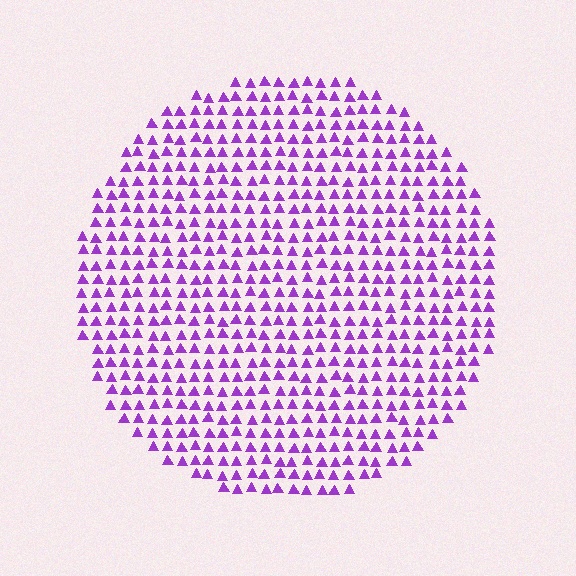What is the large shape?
The large shape is a circle.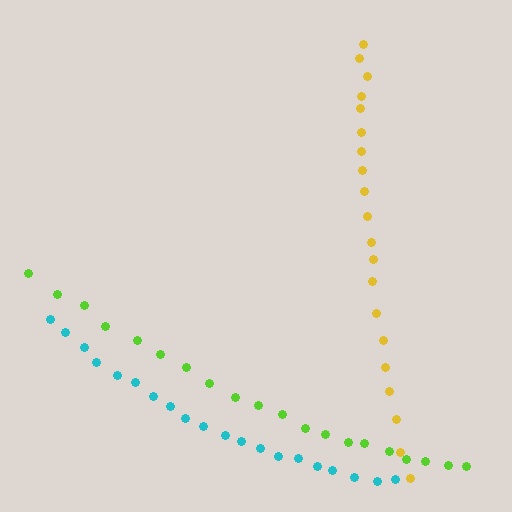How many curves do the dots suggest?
There are 3 distinct paths.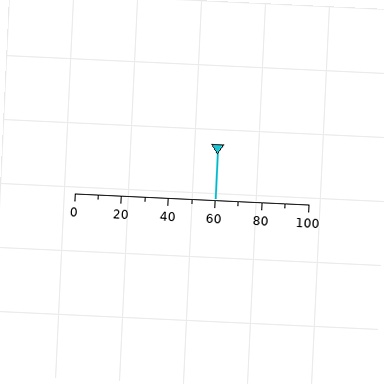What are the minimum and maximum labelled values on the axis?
The axis runs from 0 to 100.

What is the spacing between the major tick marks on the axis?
The major ticks are spaced 20 apart.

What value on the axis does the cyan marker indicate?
The marker indicates approximately 60.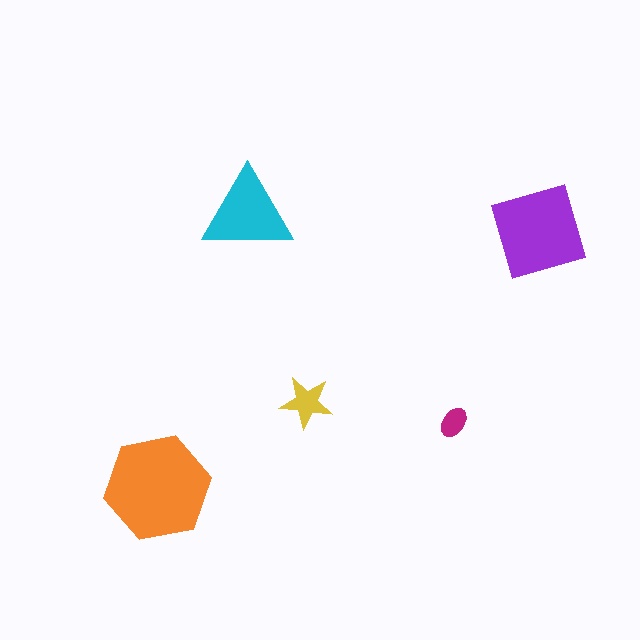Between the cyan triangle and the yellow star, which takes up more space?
The cyan triangle.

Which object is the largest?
The orange hexagon.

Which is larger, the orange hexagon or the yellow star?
The orange hexagon.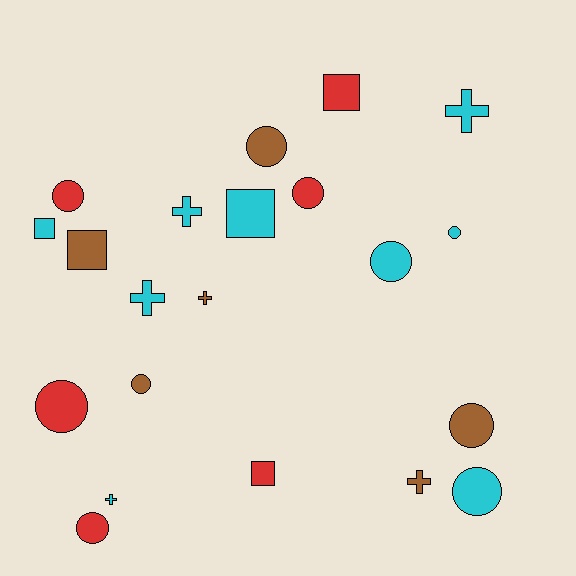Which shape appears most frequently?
Circle, with 10 objects.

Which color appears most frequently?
Cyan, with 9 objects.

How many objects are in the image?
There are 21 objects.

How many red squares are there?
There are 2 red squares.